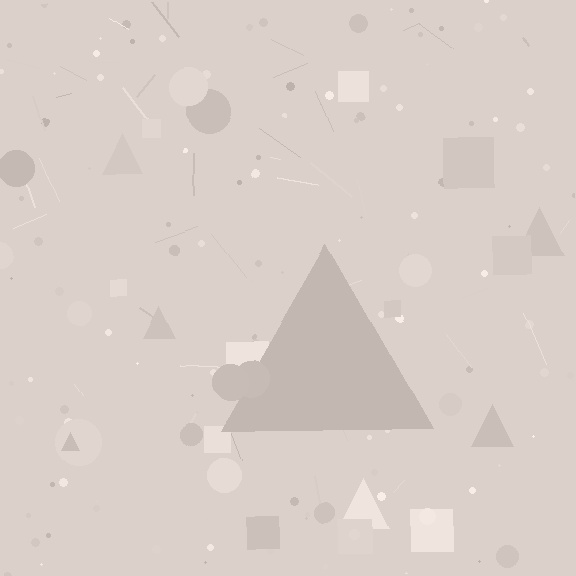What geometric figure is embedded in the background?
A triangle is embedded in the background.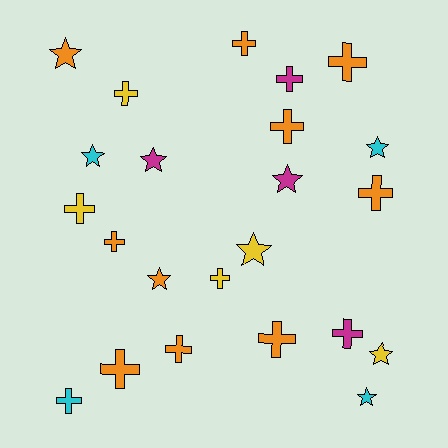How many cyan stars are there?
There are 3 cyan stars.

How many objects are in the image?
There are 23 objects.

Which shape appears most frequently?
Cross, with 14 objects.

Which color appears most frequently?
Orange, with 10 objects.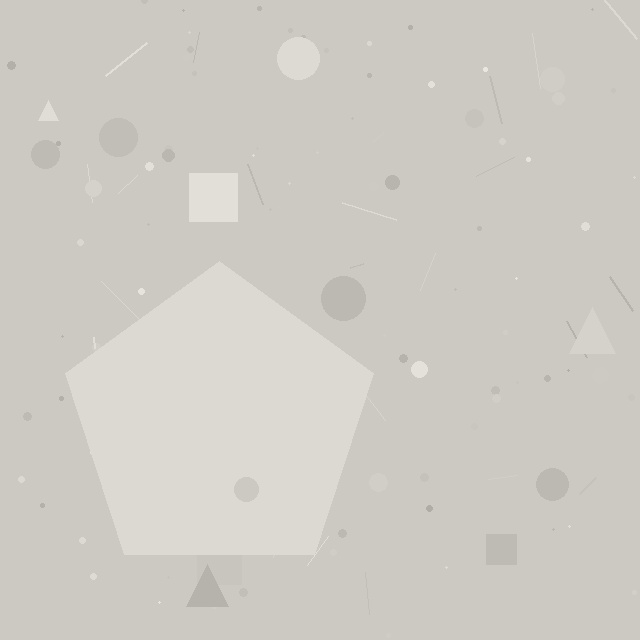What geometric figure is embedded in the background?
A pentagon is embedded in the background.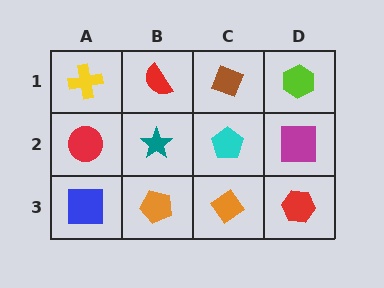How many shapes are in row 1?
4 shapes.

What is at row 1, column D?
A lime hexagon.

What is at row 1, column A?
A yellow cross.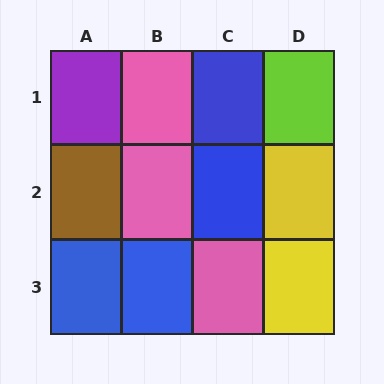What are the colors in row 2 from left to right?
Brown, pink, blue, yellow.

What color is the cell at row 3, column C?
Pink.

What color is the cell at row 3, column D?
Yellow.